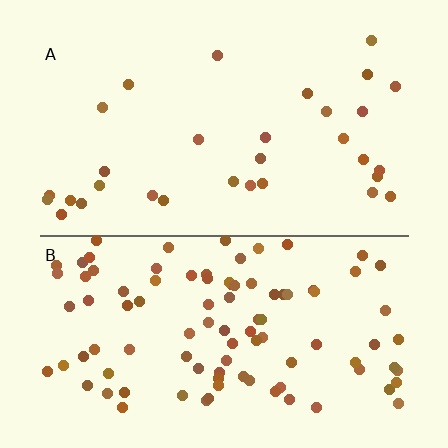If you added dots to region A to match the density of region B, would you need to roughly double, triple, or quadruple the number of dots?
Approximately triple.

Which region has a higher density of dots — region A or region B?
B (the bottom).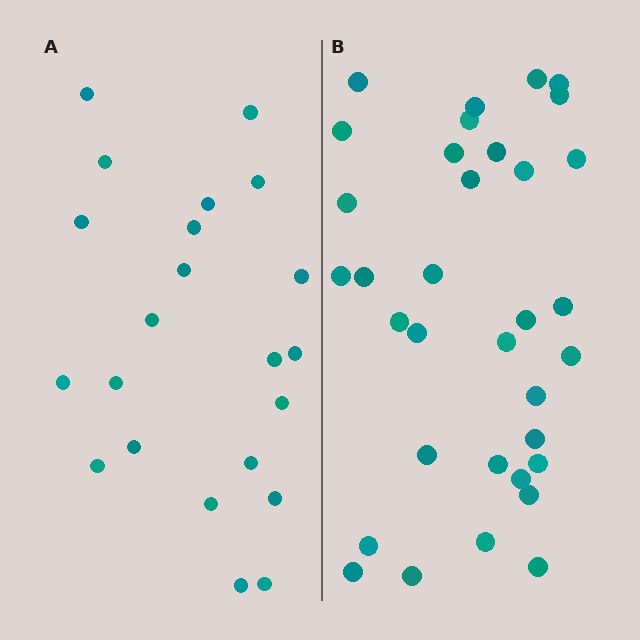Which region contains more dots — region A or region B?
Region B (the right region) has more dots.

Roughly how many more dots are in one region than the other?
Region B has roughly 12 or so more dots than region A.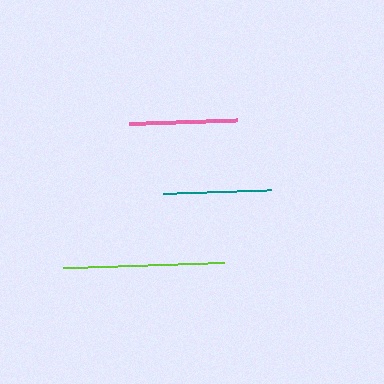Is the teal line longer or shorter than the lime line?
The lime line is longer than the teal line.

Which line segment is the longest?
The lime line is the longest at approximately 161 pixels.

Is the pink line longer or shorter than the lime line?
The lime line is longer than the pink line.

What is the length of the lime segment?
The lime segment is approximately 161 pixels long.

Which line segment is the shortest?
The pink line is the shortest at approximately 108 pixels.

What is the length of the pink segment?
The pink segment is approximately 108 pixels long.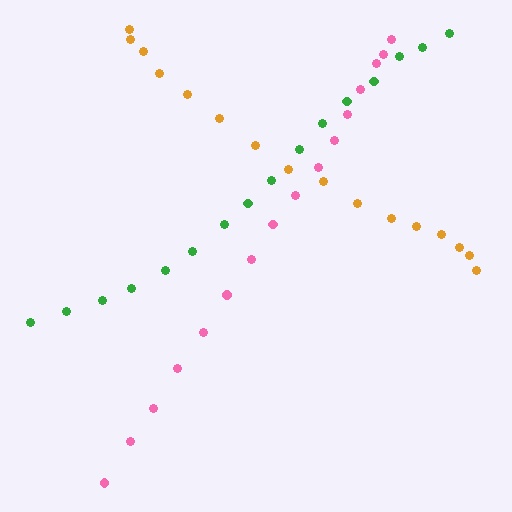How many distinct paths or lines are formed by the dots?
There are 3 distinct paths.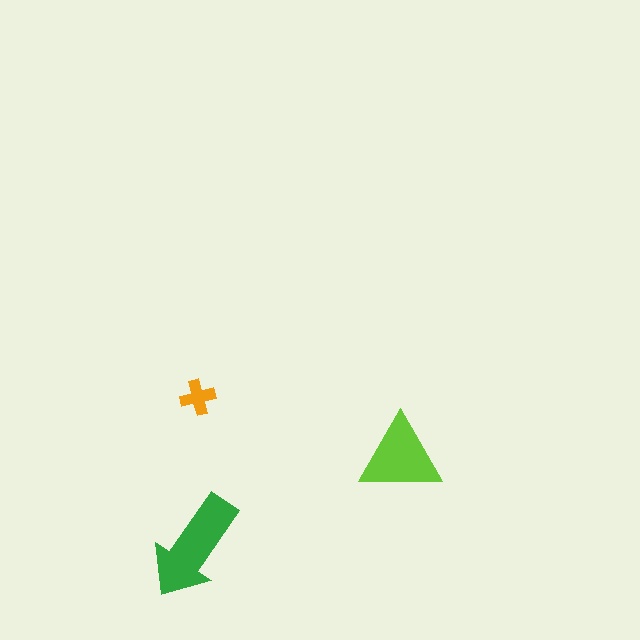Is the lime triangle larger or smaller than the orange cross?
Larger.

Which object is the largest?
The green arrow.